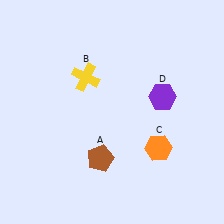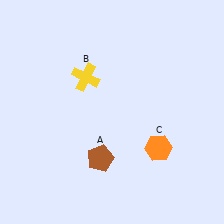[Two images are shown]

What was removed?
The purple hexagon (D) was removed in Image 2.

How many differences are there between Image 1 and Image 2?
There is 1 difference between the two images.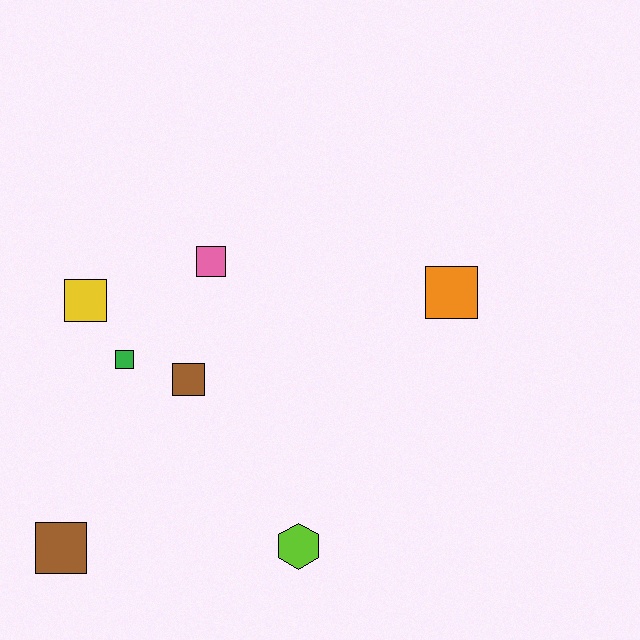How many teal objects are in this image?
There are no teal objects.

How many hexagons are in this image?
There is 1 hexagon.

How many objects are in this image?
There are 7 objects.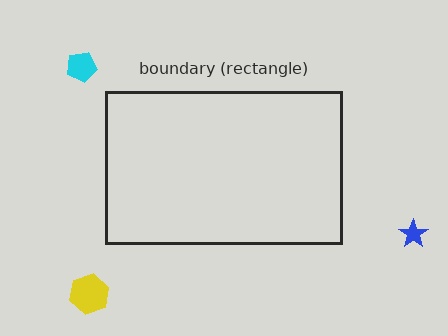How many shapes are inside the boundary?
0 inside, 3 outside.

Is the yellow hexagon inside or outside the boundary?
Outside.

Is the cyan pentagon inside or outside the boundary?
Outside.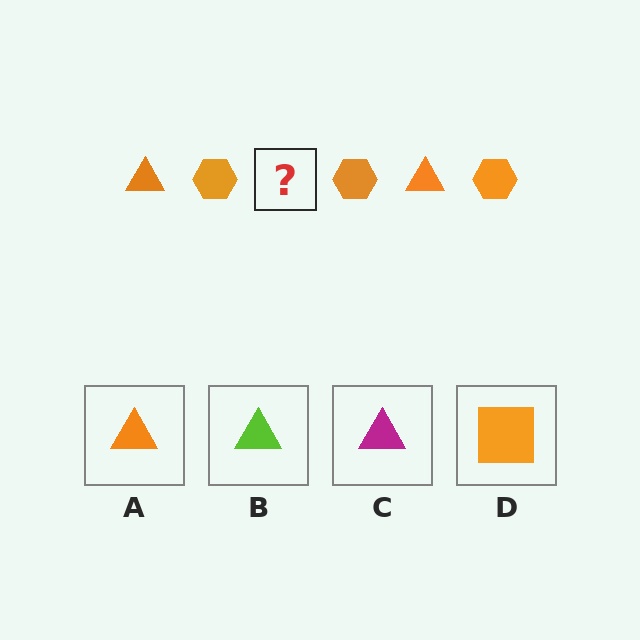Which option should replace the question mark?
Option A.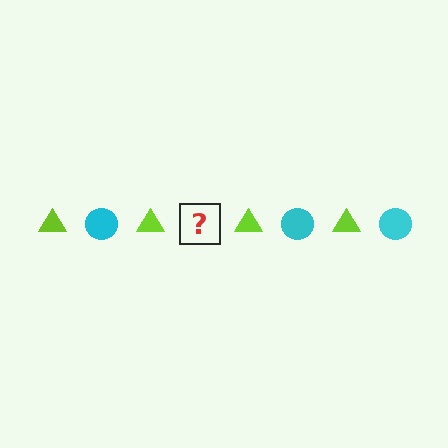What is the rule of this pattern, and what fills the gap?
The rule is that the pattern alternates between lime triangle and cyan circle. The gap should be filled with a cyan circle.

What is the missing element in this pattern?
The missing element is a cyan circle.